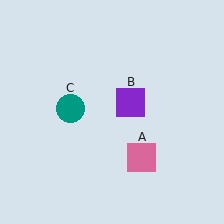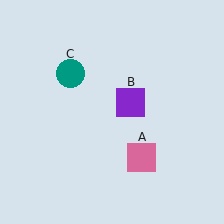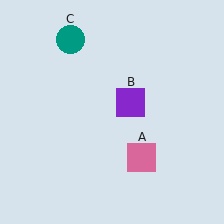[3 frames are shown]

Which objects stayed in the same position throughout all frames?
Pink square (object A) and purple square (object B) remained stationary.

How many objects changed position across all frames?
1 object changed position: teal circle (object C).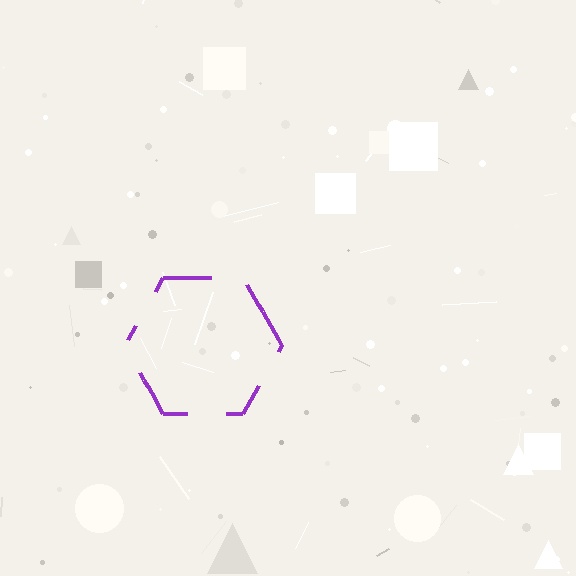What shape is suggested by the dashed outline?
The dashed outline suggests a hexagon.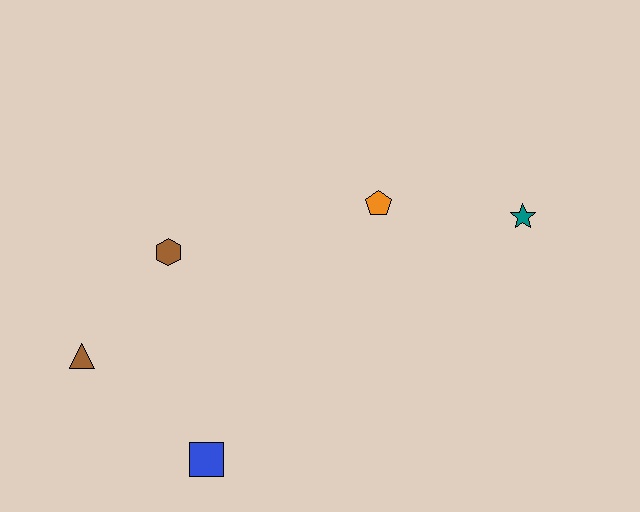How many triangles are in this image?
There is 1 triangle.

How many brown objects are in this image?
There are 2 brown objects.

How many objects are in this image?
There are 5 objects.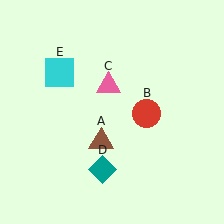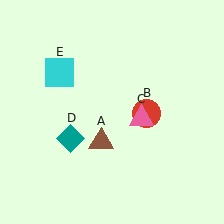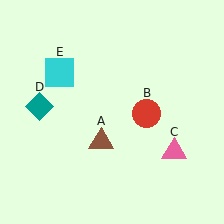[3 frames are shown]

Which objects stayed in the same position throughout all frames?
Brown triangle (object A) and red circle (object B) and cyan square (object E) remained stationary.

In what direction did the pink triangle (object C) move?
The pink triangle (object C) moved down and to the right.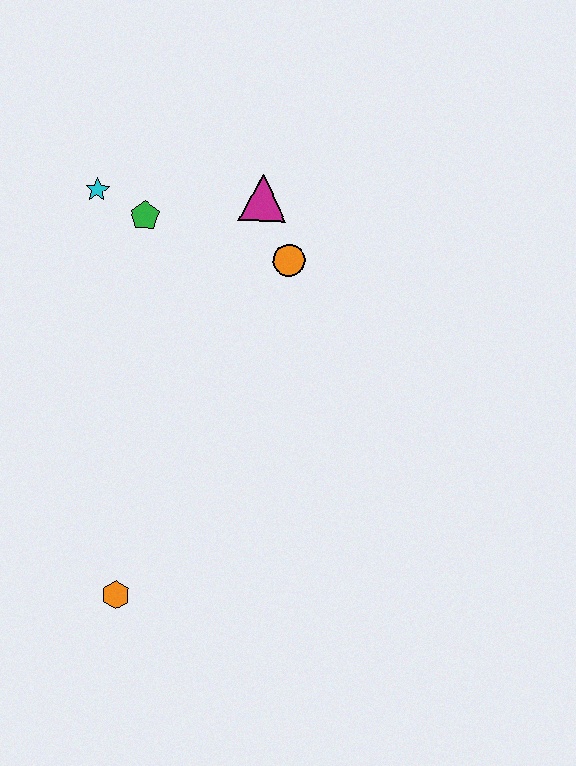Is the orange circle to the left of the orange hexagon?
No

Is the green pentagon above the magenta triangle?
No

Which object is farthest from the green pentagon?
The orange hexagon is farthest from the green pentagon.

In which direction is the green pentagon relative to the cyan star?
The green pentagon is to the right of the cyan star.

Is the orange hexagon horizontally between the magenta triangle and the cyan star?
Yes